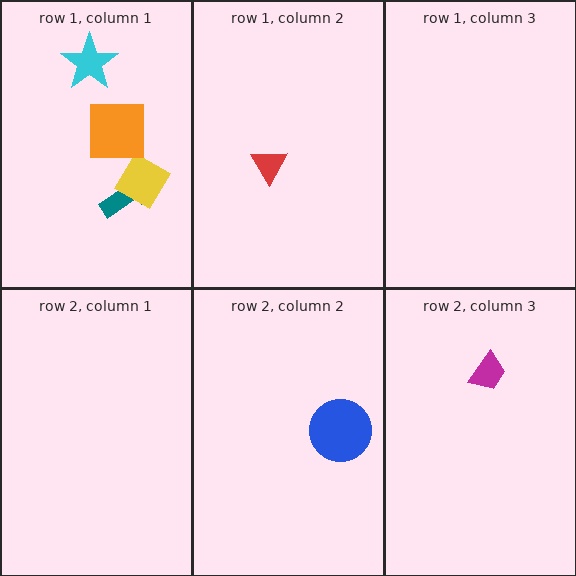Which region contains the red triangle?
The row 1, column 2 region.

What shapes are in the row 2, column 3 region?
The magenta trapezoid.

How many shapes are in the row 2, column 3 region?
1.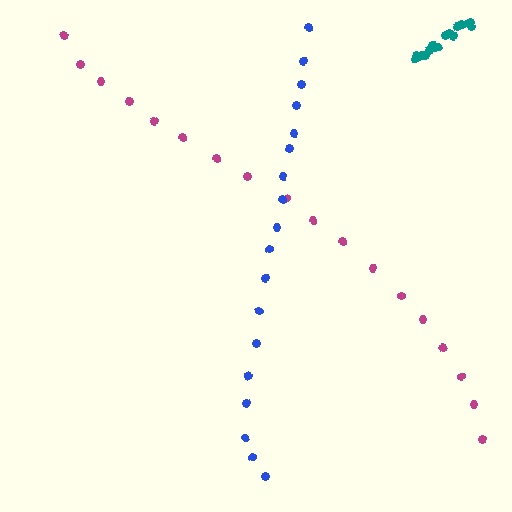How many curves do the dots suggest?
There are 3 distinct paths.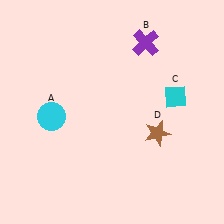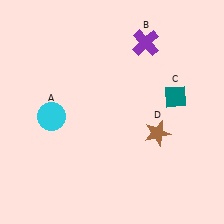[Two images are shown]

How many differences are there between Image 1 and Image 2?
There is 1 difference between the two images.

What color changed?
The diamond (C) changed from cyan in Image 1 to teal in Image 2.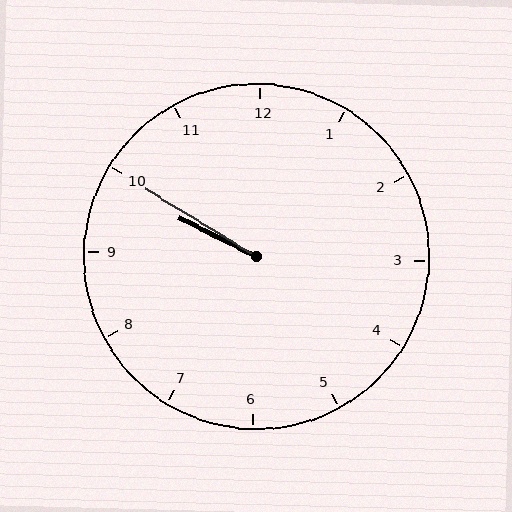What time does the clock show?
9:50.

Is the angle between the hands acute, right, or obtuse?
It is acute.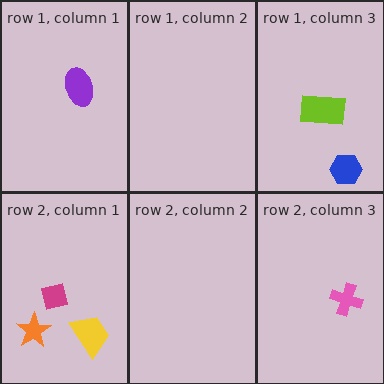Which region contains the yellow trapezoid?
The row 2, column 1 region.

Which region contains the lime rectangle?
The row 1, column 3 region.